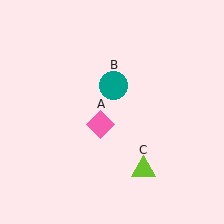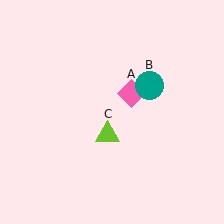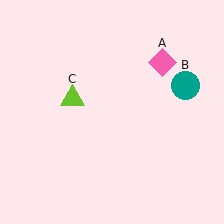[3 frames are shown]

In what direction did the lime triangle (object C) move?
The lime triangle (object C) moved up and to the left.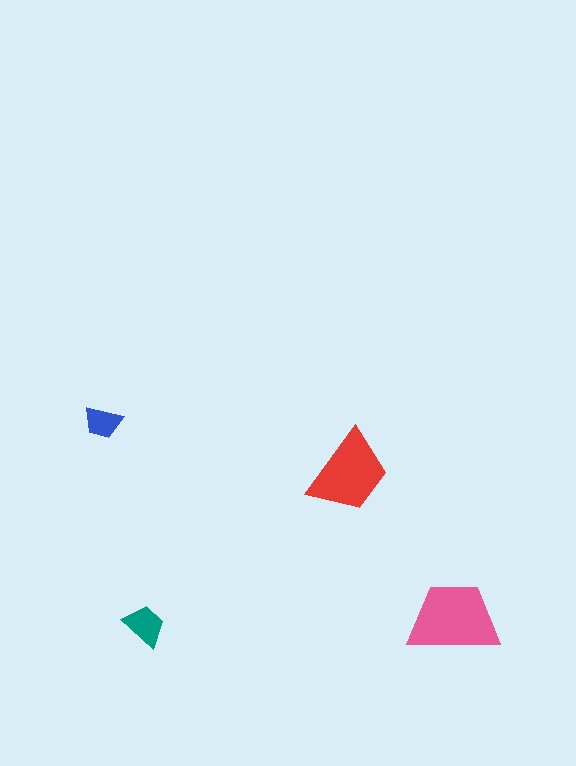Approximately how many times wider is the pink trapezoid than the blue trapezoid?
About 2.5 times wider.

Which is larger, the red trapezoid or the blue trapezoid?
The red one.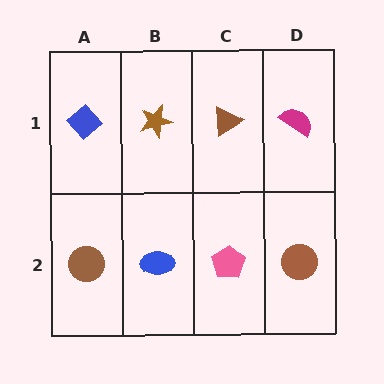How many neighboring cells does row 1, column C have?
3.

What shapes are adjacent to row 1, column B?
A blue ellipse (row 2, column B), a blue diamond (row 1, column A), a brown triangle (row 1, column C).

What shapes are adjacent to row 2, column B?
A brown star (row 1, column B), a brown circle (row 2, column A), a pink pentagon (row 2, column C).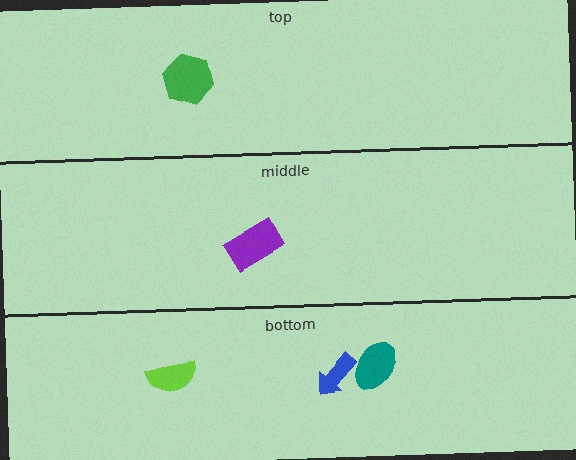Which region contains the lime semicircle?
The bottom region.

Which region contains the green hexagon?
The top region.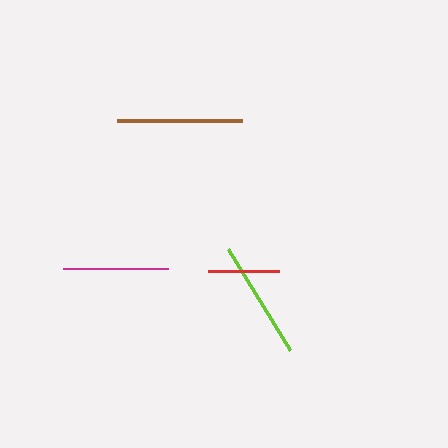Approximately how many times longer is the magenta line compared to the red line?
The magenta line is approximately 1.5 times the length of the red line.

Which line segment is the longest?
The brown line is the longest at approximately 124 pixels.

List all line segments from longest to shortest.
From longest to shortest: brown, lime, magenta, red.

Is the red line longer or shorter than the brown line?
The brown line is longer than the red line.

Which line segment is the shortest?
The red line is the shortest at approximately 71 pixels.